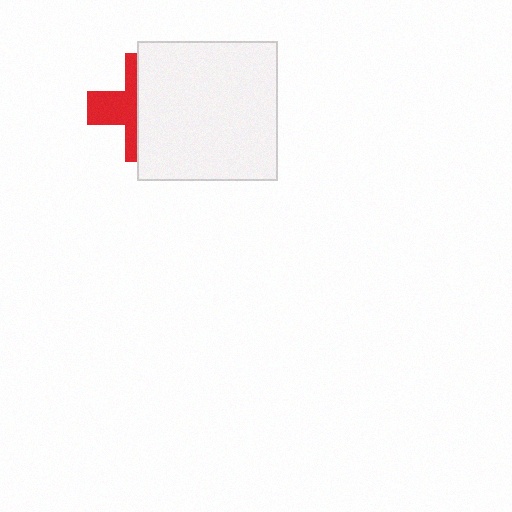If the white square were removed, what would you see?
You would see the complete red cross.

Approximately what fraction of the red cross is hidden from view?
Roughly 59% of the red cross is hidden behind the white square.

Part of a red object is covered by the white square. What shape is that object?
It is a cross.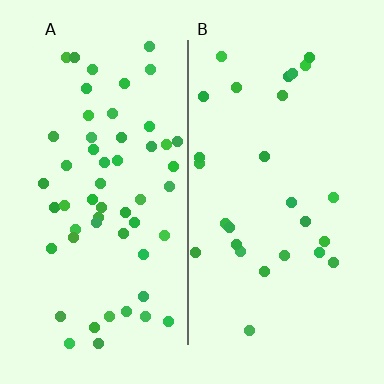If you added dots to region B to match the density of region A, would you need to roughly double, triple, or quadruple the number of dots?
Approximately double.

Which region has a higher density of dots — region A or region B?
A (the left).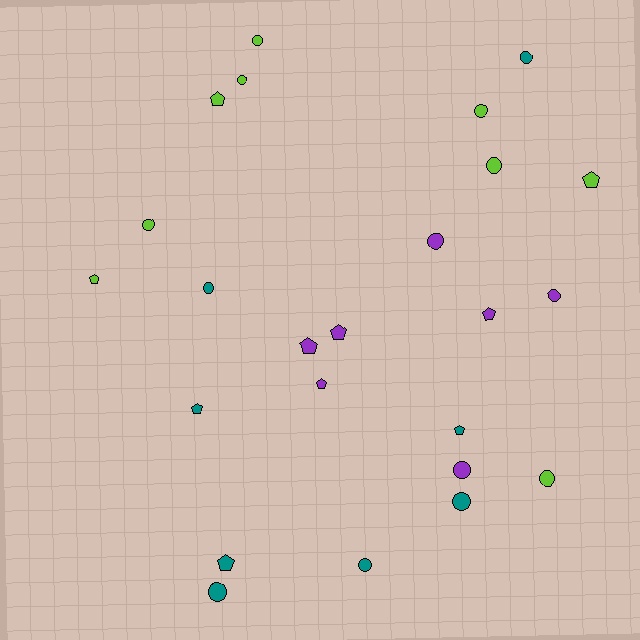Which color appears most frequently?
Lime, with 9 objects.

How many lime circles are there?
There are 6 lime circles.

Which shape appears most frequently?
Circle, with 14 objects.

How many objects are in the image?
There are 24 objects.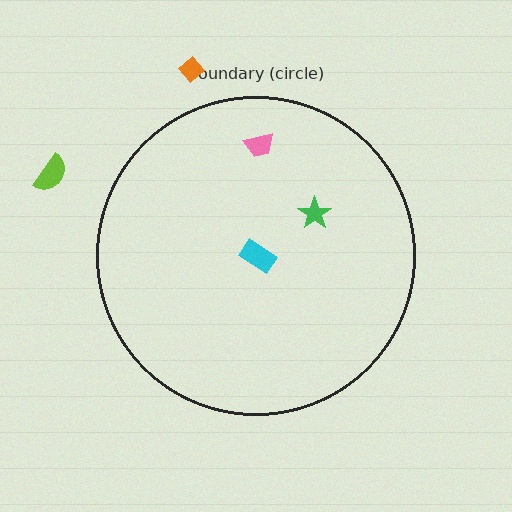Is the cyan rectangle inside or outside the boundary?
Inside.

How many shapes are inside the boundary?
3 inside, 2 outside.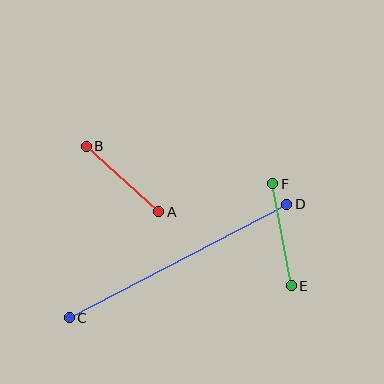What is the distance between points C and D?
The distance is approximately 245 pixels.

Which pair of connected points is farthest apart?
Points C and D are farthest apart.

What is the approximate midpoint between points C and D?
The midpoint is at approximately (178, 261) pixels.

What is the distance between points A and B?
The distance is approximately 98 pixels.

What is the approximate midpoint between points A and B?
The midpoint is at approximately (122, 179) pixels.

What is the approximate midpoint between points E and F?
The midpoint is at approximately (282, 235) pixels.